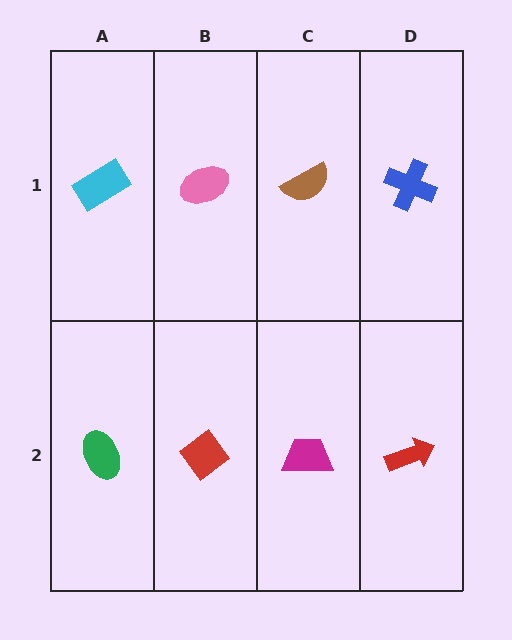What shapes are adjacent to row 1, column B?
A red diamond (row 2, column B), a cyan rectangle (row 1, column A), a brown semicircle (row 1, column C).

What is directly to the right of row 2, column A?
A red diamond.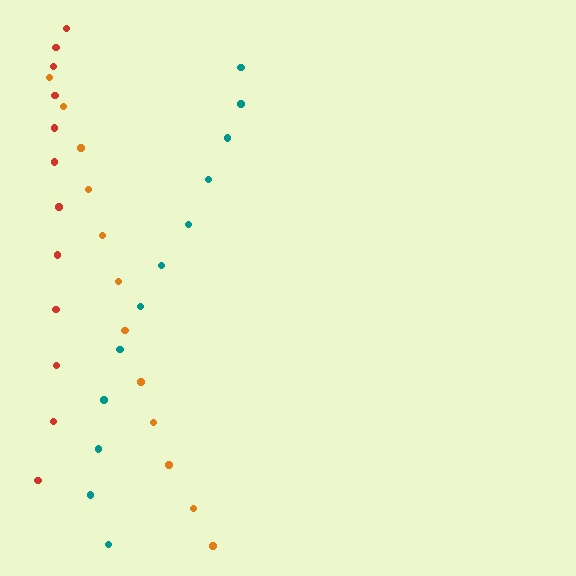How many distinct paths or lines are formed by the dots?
There are 3 distinct paths.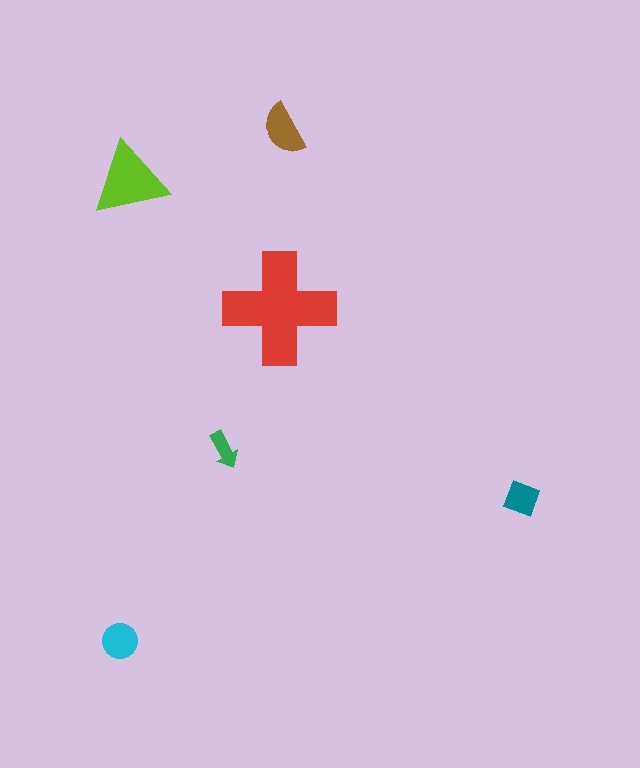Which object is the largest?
The red cross.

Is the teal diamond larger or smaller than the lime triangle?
Smaller.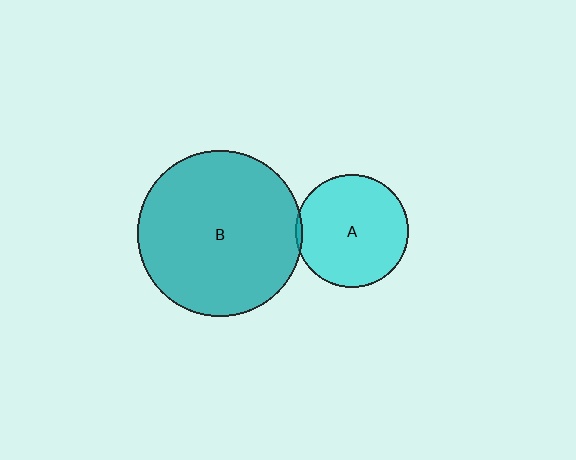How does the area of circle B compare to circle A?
Approximately 2.2 times.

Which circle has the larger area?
Circle B (teal).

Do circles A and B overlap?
Yes.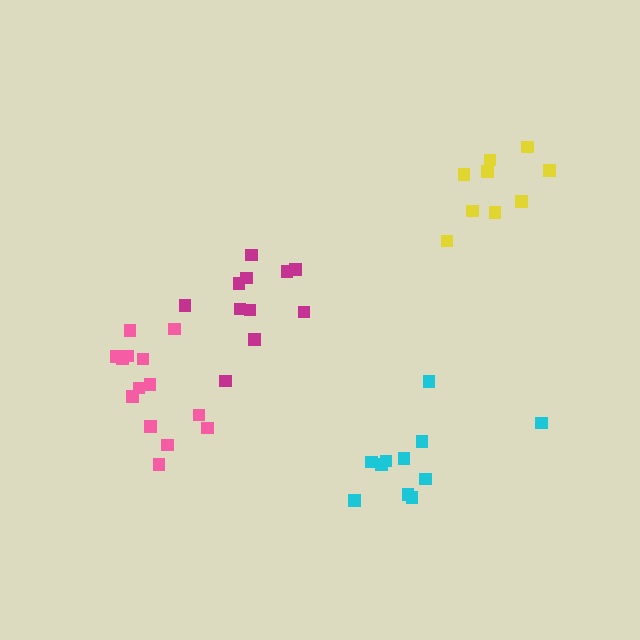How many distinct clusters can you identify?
There are 4 distinct clusters.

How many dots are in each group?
Group 1: 11 dots, Group 2: 14 dots, Group 3: 9 dots, Group 4: 11 dots (45 total).